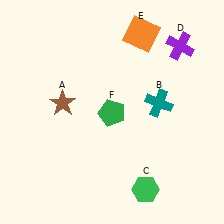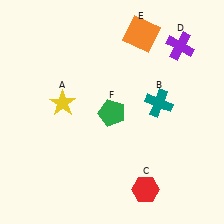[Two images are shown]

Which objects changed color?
A changed from brown to yellow. C changed from green to red.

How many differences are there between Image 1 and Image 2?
There are 2 differences between the two images.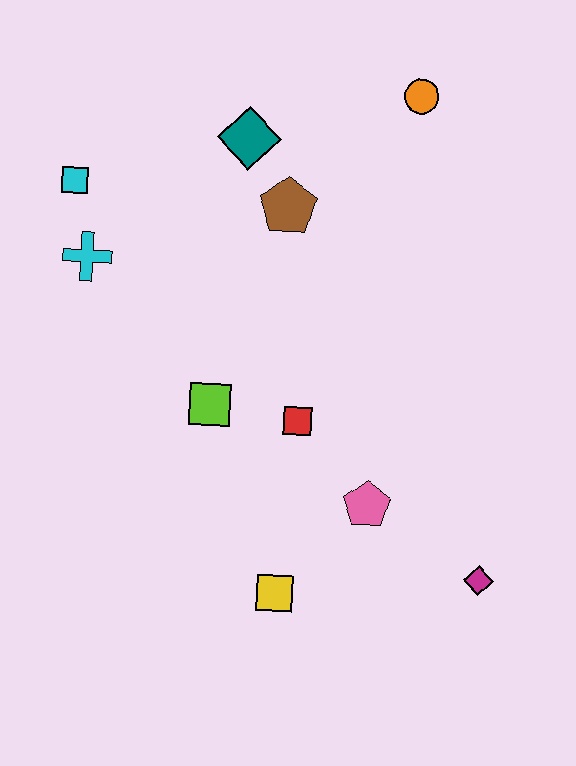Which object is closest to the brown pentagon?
The teal diamond is closest to the brown pentagon.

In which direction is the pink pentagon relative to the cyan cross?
The pink pentagon is to the right of the cyan cross.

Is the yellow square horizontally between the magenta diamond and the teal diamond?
Yes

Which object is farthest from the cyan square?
The magenta diamond is farthest from the cyan square.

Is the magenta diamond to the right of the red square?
Yes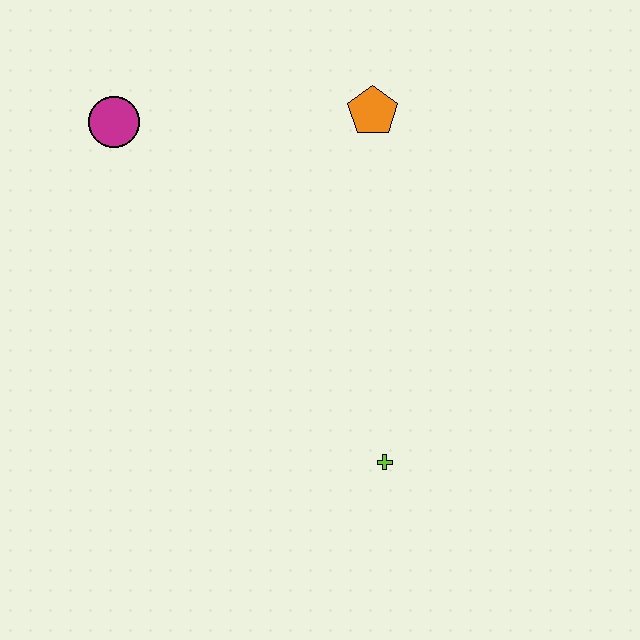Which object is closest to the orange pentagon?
The magenta circle is closest to the orange pentagon.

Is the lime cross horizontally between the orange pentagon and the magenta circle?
No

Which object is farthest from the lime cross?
The magenta circle is farthest from the lime cross.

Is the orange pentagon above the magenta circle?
Yes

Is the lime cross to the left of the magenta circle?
No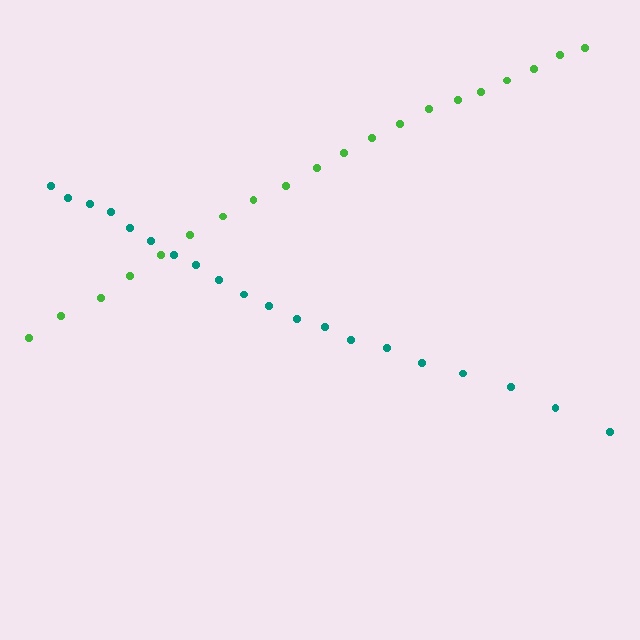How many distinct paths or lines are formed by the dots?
There are 2 distinct paths.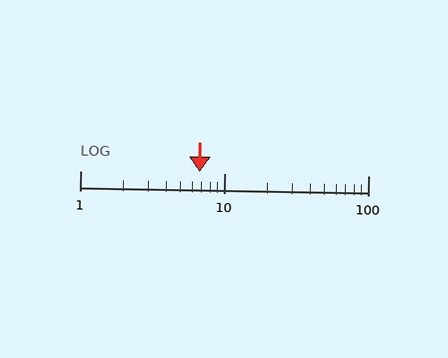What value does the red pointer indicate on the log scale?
The pointer indicates approximately 6.8.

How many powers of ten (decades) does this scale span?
The scale spans 2 decades, from 1 to 100.